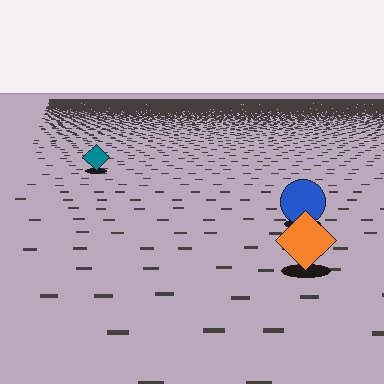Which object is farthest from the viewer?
The teal diamond is farthest from the viewer. It appears smaller and the ground texture around it is denser.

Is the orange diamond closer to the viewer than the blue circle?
Yes. The orange diamond is closer — you can tell from the texture gradient: the ground texture is coarser near it.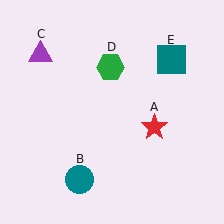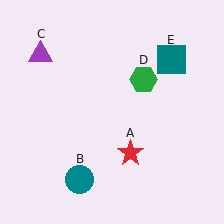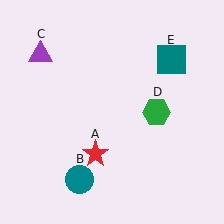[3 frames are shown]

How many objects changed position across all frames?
2 objects changed position: red star (object A), green hexagon (object D).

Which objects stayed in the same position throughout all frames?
Teal circle (object B) and purple triangle (object C) and teal square (object E) remained stationary.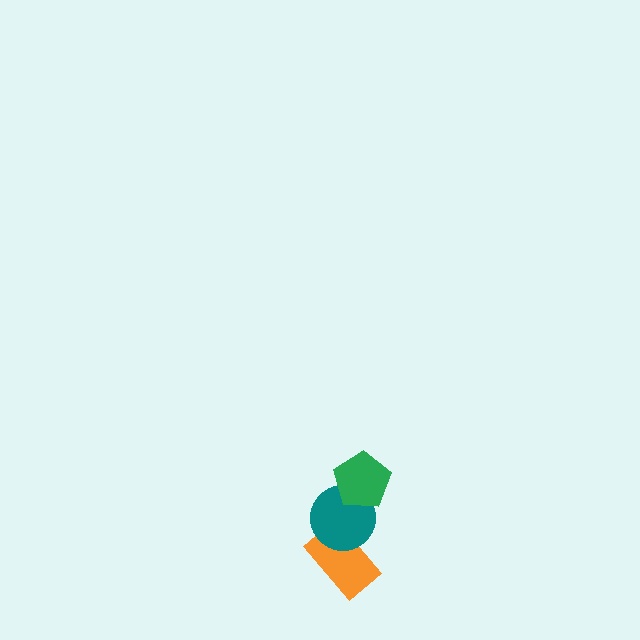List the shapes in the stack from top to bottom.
From top to bottom: the green pentagon, the teal circle, the orange rectangle.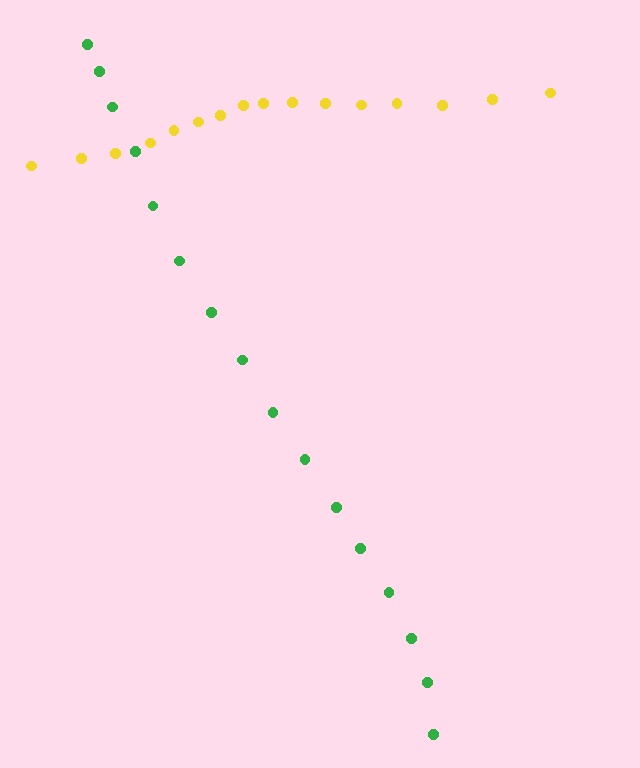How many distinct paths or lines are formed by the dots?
There are 2 distinct paths.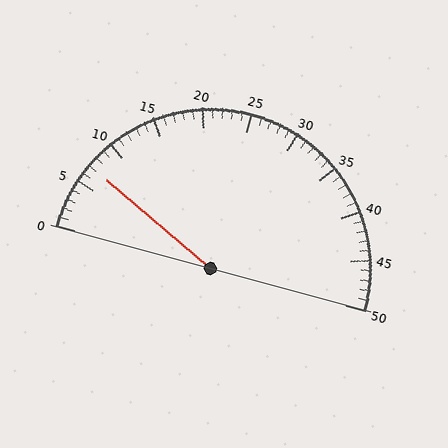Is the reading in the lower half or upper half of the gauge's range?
The reading is in the lower half of the range (0 to 50).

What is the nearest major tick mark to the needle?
The nearest major tick mark is 5.